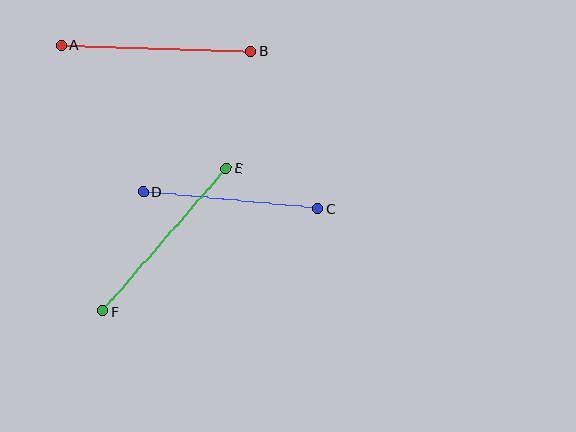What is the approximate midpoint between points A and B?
The midpoint is at approximately (156, 48) pixels.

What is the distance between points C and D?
The distance is approximately 176 pixels.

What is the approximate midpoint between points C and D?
The midpoint is at approximately (230, 200) pixels.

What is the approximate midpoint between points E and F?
The midpoint is at approximately (165, 239) pixels.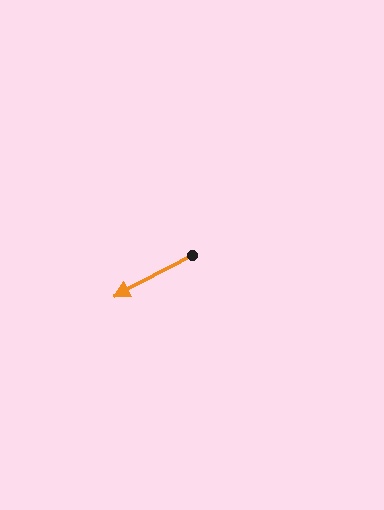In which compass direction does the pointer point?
Southwest.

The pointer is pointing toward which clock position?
Roughly 8 o'clock.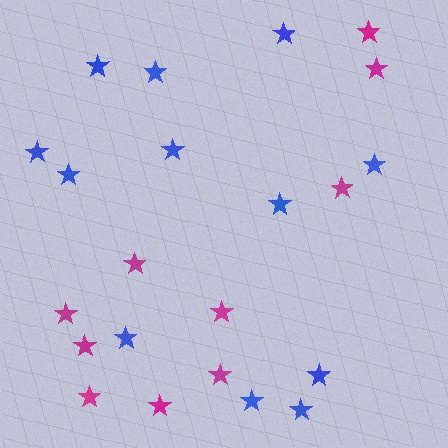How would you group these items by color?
There are 2 groups: one group of blue stars (12) and one group of magenta stars (10).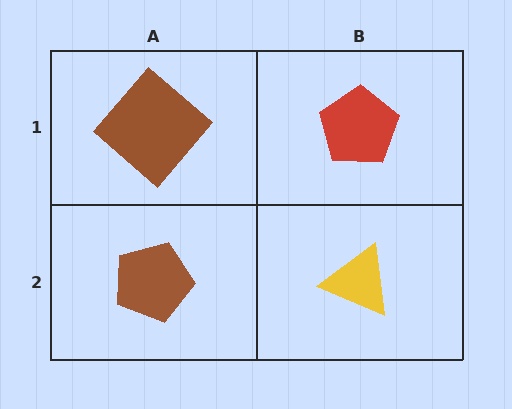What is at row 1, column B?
A red pentagon.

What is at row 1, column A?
A brown diamond.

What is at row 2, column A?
A brown pentagon.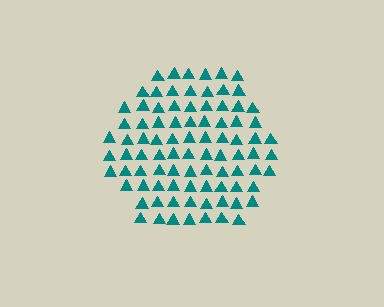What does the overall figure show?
The overall figure shows a hexagon.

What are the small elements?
The small elements are triangles.